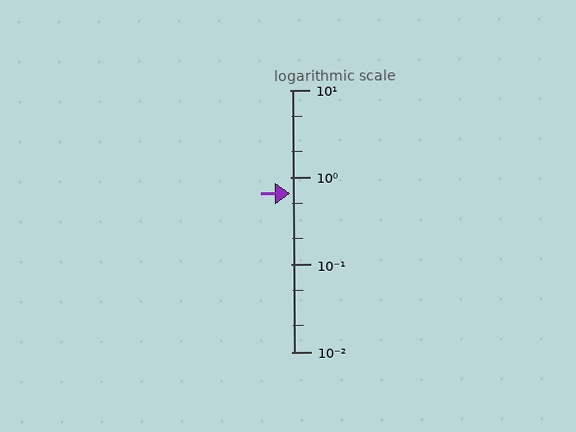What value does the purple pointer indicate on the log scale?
The pointer indicates approximately 0.65.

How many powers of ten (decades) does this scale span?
The scale spans 3 decades, from 0.01 to 10.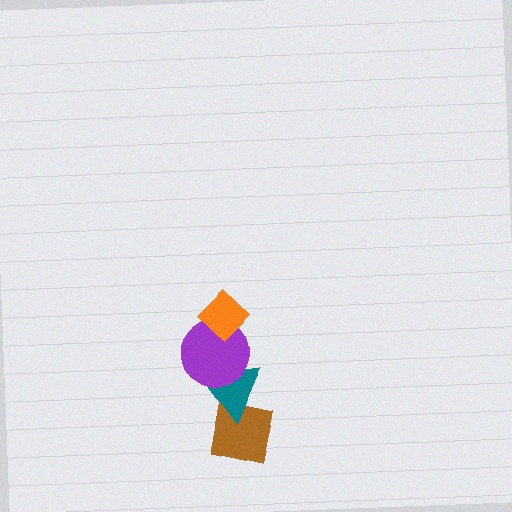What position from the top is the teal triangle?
The teal triangle is 3rd from the top.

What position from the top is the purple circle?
The purple circle is 2nd from the top.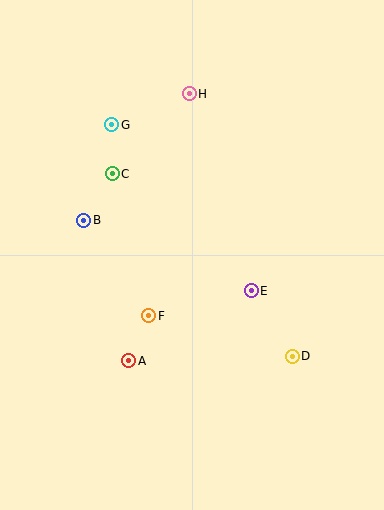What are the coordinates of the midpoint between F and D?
The midpoint between F and D is at (221, 336).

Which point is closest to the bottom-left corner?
Point A is closest to the bottom-left corner.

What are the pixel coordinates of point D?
Point D is at (292, 356).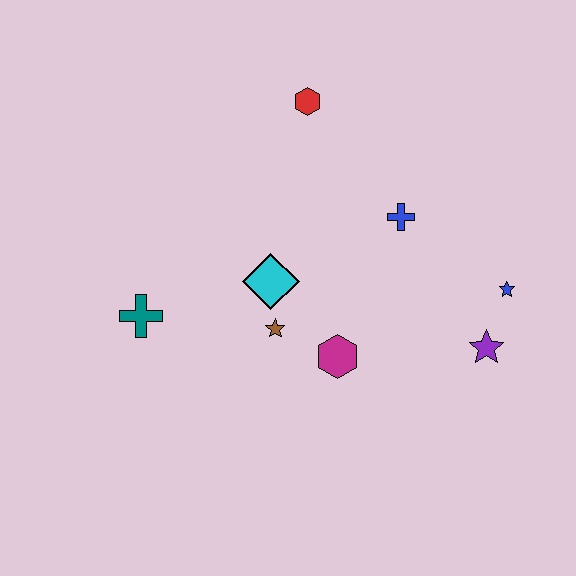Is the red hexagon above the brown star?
Yes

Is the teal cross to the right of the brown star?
No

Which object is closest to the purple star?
The blue star is closest to the purple star.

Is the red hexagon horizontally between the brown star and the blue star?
Yes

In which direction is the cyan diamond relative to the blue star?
The cyan diamond is to the left of the blue star.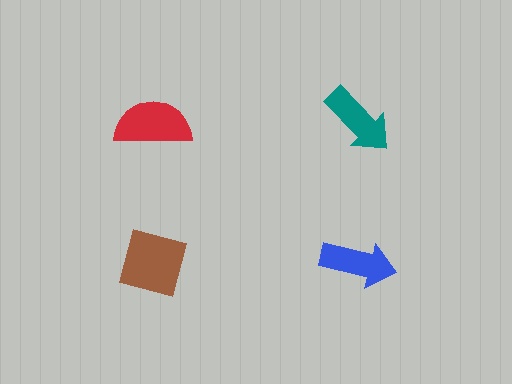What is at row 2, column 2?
A blue arrow.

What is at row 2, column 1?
A brown square.